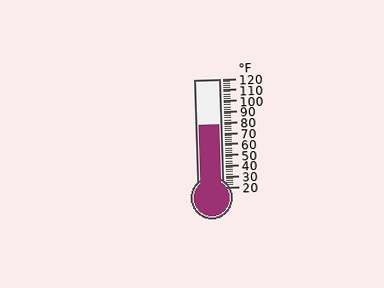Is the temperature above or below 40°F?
The temperature is above 40°F.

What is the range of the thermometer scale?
The thermometer scale ranges from 20°F to 120°F.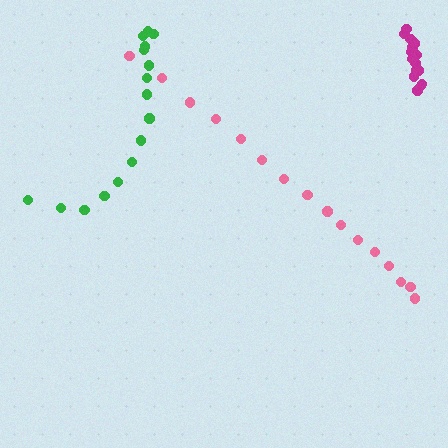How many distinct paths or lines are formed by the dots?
There are 3 distinct paths.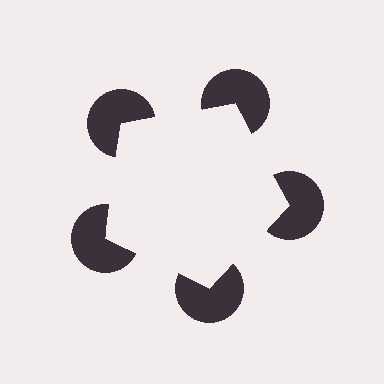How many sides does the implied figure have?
5 sides.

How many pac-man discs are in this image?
There are 5 — one at each vertex of the illusory pentagon.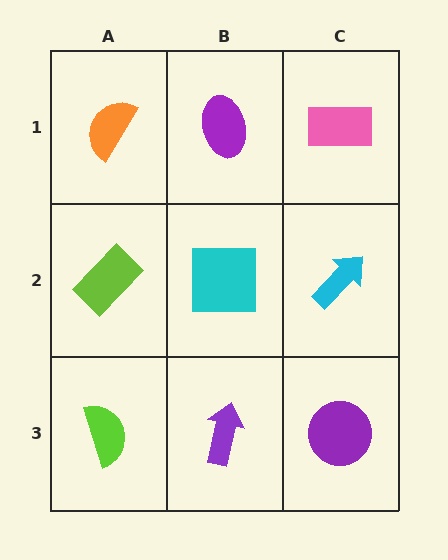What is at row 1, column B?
A purple ellipse.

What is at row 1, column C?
A pink rectangle.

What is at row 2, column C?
A cyan arrow.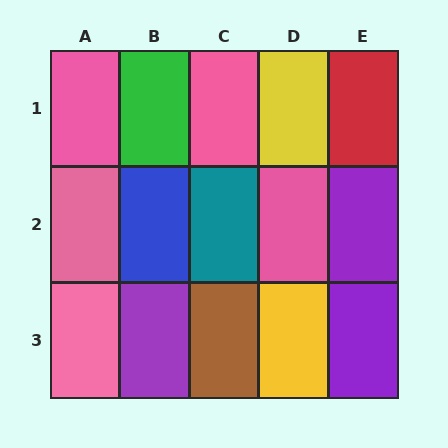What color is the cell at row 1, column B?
Green.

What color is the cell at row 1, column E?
Red.